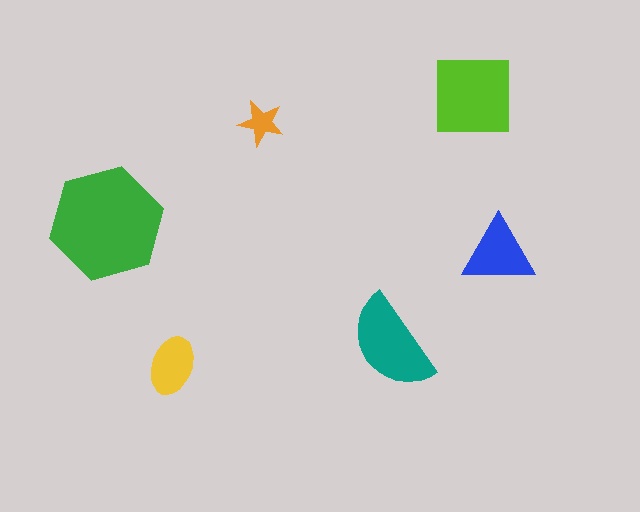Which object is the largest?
The green hexagon.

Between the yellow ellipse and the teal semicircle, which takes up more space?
The teal semicircle.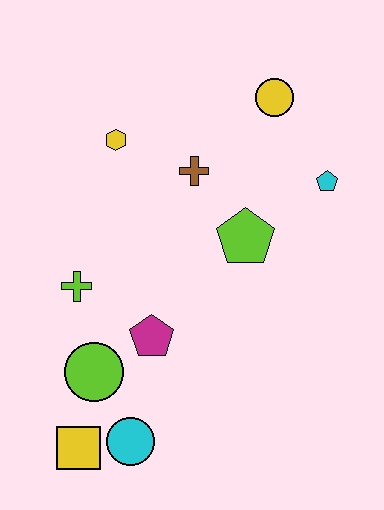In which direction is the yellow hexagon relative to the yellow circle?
The yellow hexagon is to the left of the yellow circle.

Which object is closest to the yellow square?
The cyan circle is closest to the yellow square.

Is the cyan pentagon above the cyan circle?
Yes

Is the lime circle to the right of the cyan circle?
No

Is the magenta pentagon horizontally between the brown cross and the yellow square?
Yes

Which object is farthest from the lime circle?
The yellow circle is farthest from the lime circle.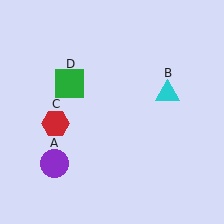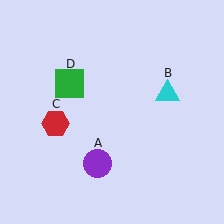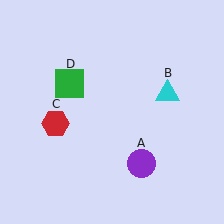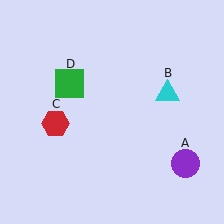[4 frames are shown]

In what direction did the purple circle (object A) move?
The purple circle (object A) moved right.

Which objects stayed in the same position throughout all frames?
Cyan triangle (object B) and red hexagon (object C) and green square (object D) remained stationary.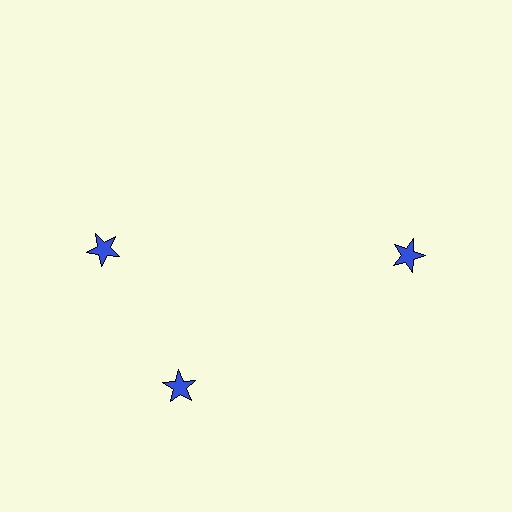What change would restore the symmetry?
The symmetry would be restored by rotating it back into even spacing with its neighbors so that all 3 stars sit at equal angles and equal distance from the center.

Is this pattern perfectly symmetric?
No. The 3 blue stars are arranged in a ring, but one element near the 11 o'clock position is rotated out of alignment along the ring, breaking the 3-fold rotational symmetry.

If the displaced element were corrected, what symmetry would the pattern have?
It would have 3-fold rotational symmetry — the pattern would map onto itself every 120 degrees.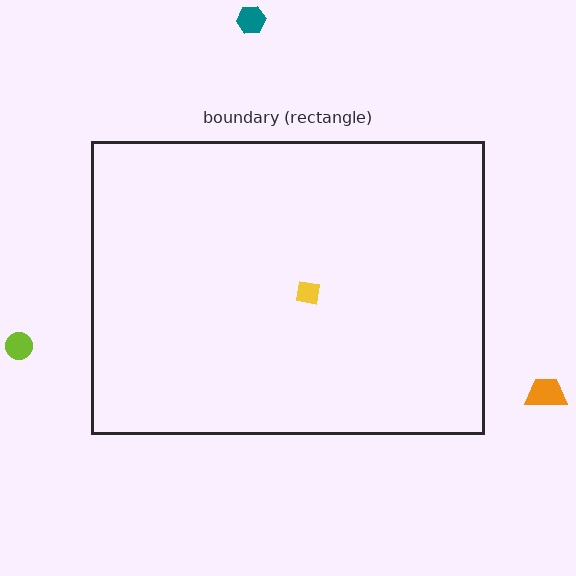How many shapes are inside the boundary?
1 inside, 3 outside.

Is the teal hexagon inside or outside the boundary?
Outside.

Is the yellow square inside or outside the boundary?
Inside.